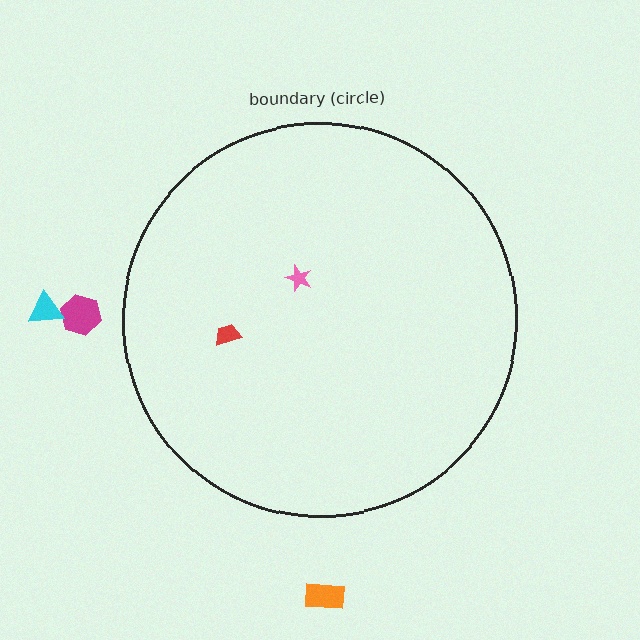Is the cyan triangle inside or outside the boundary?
Outside.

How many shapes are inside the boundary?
2 inside, 3 outside.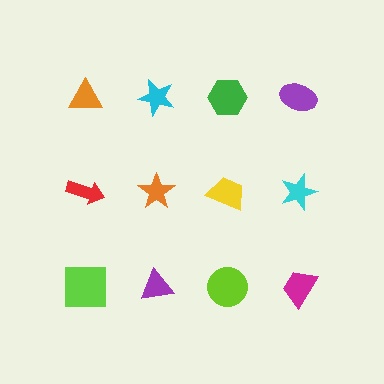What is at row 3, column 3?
A lime circle.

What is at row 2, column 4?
A cyan star.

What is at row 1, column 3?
A green hexagon.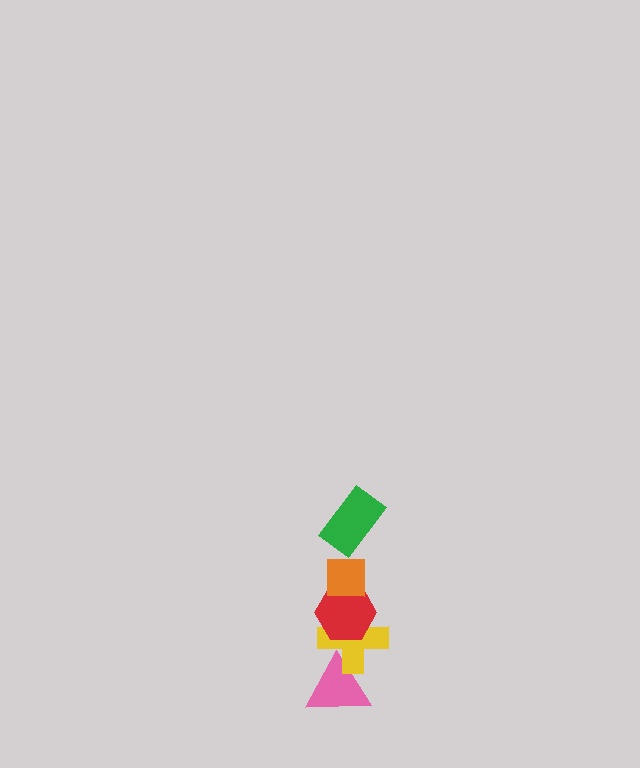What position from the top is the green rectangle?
The green rectangle is 1st from the top.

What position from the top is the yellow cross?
The yellow cross is 4th from the top.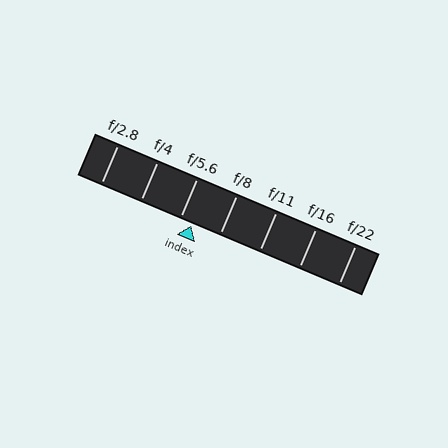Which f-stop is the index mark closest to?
The index mark is closest to f/5.6.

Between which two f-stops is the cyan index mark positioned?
The index mark is between f/5.6 and f/8.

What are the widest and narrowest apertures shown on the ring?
The widest aperture shown is f/2.8 and the narrowest is f/22.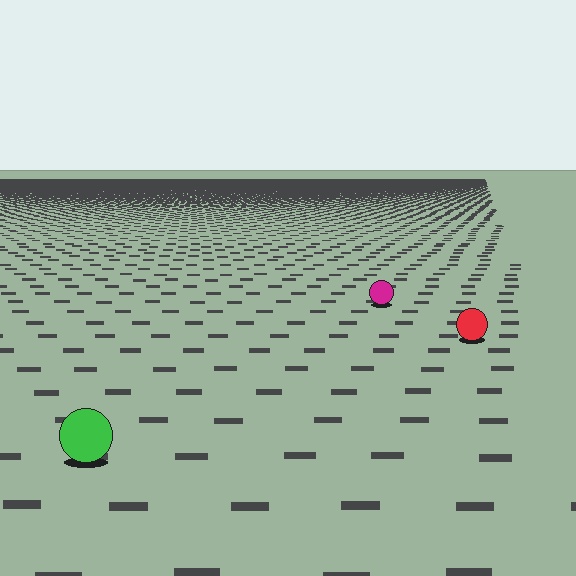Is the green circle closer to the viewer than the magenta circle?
Yes. The green circle is closer — you can tell from the texture gradient: the ground texture is coarser near it.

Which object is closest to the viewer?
The green circle is closest. The texture marks near it are larger and more spread out.